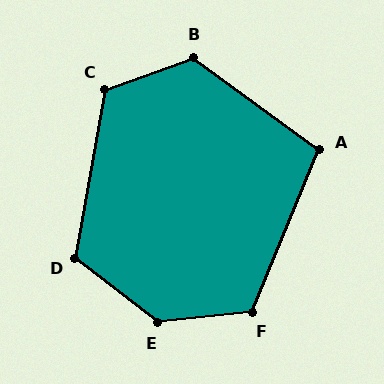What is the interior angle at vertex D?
Approximately 118 degrees (obtuse).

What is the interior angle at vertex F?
Approximately 118 degrees (obtuse).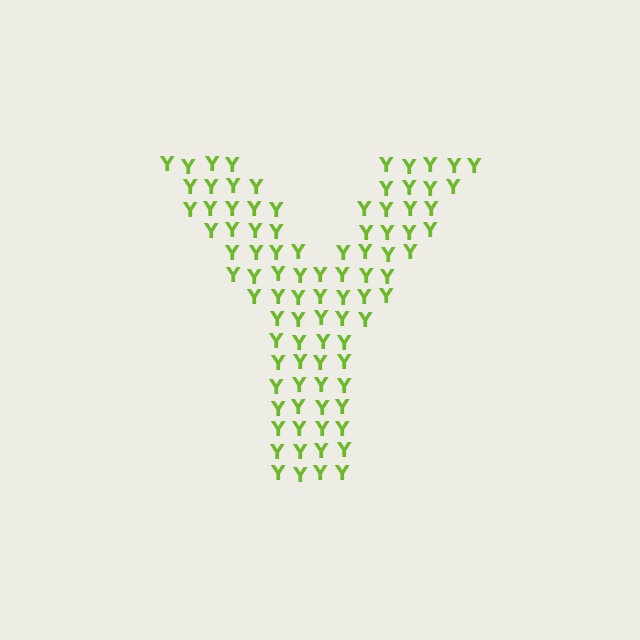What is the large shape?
The large shape is the letter Y.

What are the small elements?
The small elements are letter Y's.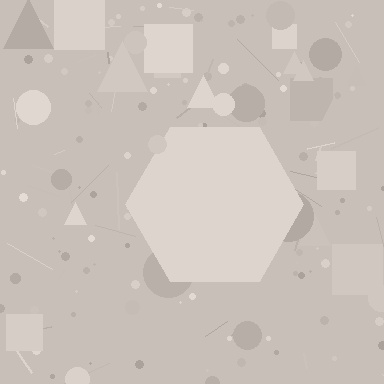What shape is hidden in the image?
A hexagon is hidden in the image.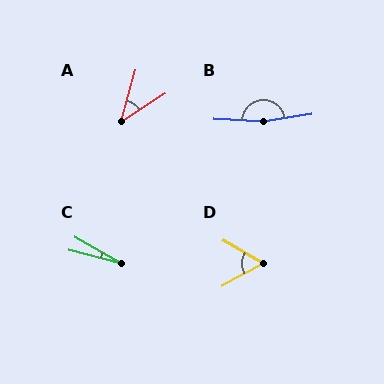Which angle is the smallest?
C, at approximately 15 degrees.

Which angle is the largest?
B, at approximately 169 degrees.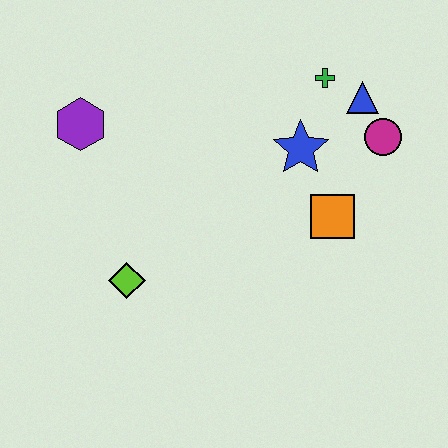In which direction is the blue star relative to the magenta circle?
The blue star is to the left of the magenta circle.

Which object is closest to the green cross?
The blue triangle is closest to the green cross.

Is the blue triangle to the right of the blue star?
Yes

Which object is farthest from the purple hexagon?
The magenta circle is farthest from the purple hexagon.